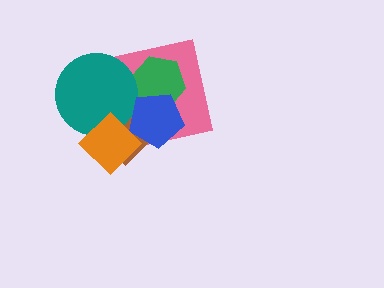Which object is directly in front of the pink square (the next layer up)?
The green hexagon is directly in front of the pink square.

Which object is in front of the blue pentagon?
The orange diamond is in front of the blue pentagon.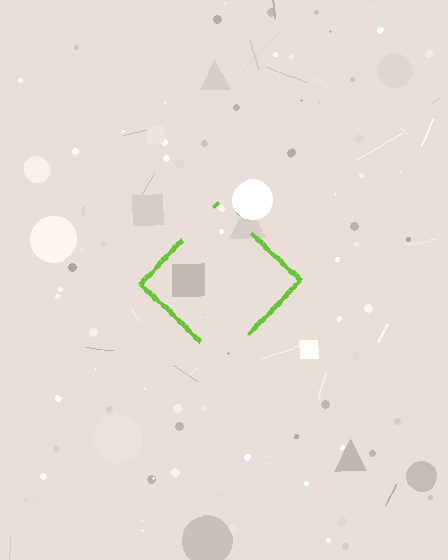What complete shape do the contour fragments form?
The contour fragments form a diamond.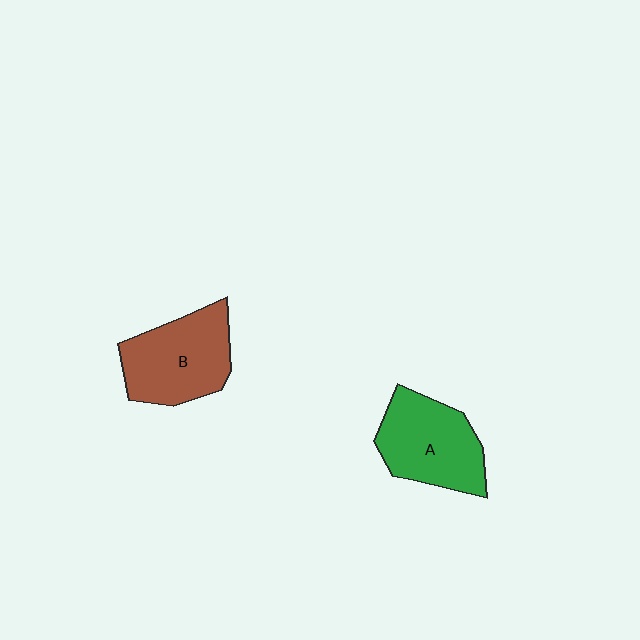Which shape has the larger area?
Shape B (brown).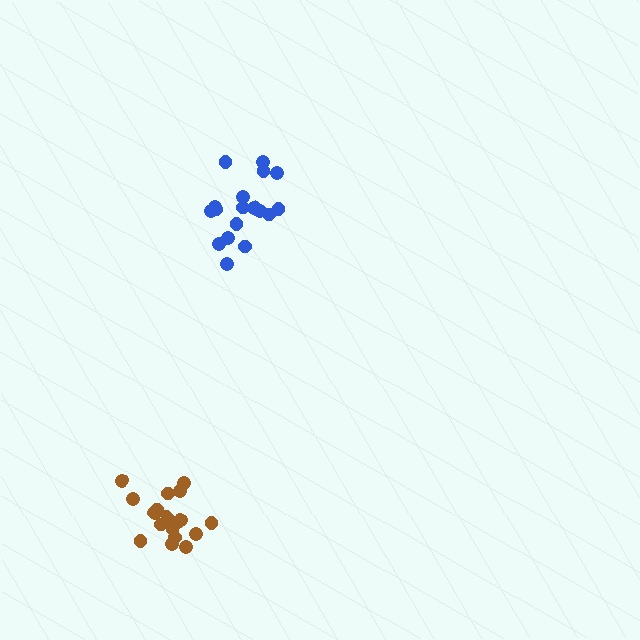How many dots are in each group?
Group 1: 18 dots, Group 2: 18 dots (36 total).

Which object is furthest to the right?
The blue cluster is rightmost.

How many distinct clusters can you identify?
There are 2 distinct clusters.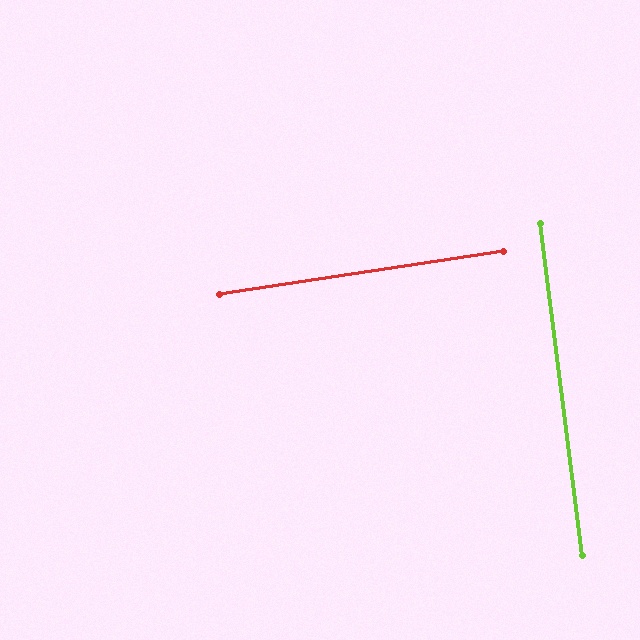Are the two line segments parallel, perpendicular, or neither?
Perpendicular — they meet at approximately 89°.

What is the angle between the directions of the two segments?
Approximately 89 degrees.